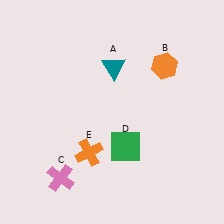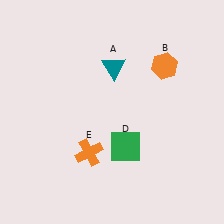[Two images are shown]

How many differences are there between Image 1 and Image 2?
There is 1 difference between the two images.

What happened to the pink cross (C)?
The pink cross (C) was removed in Image 2. It was in the bottom-left area of Image 1.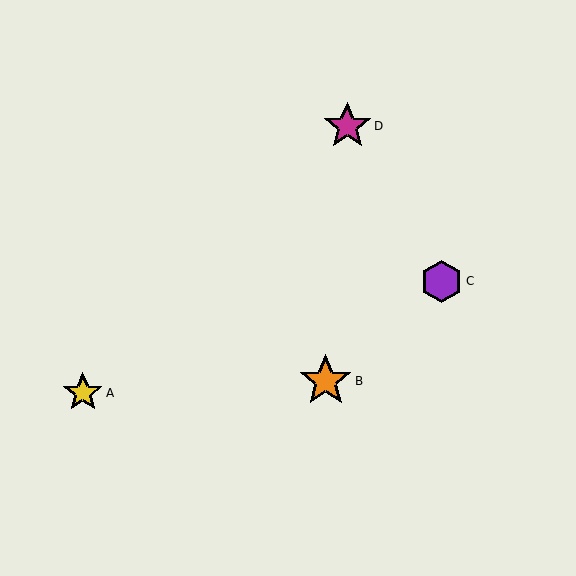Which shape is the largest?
The orange star (labeled B) is the largest.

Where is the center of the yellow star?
The center of the yellow star is at (83, 393).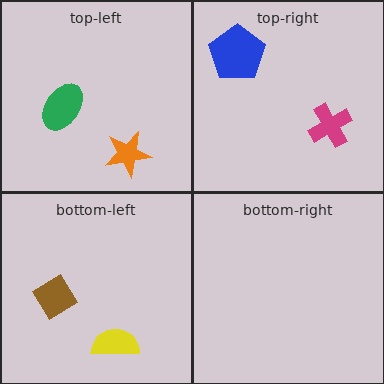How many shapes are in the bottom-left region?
2.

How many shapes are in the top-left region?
2.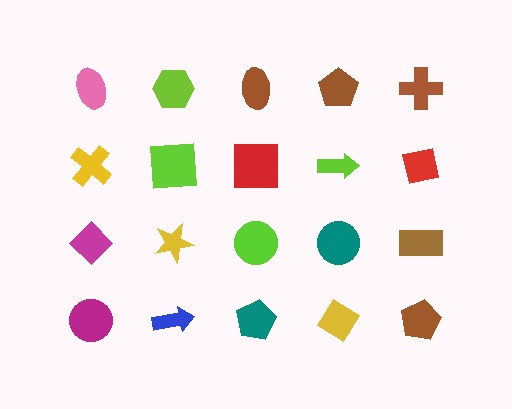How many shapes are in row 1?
5 shapes.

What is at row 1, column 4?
A brown pentagon.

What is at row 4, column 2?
A blue arrow.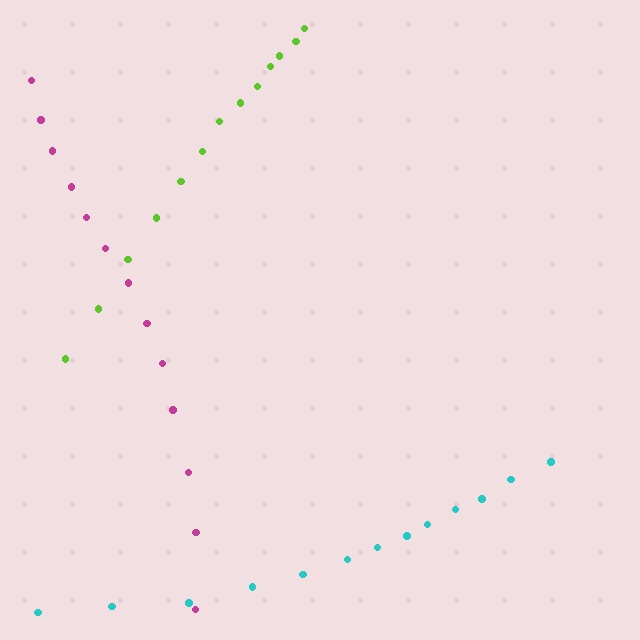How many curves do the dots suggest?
There are 3 distinct paths.